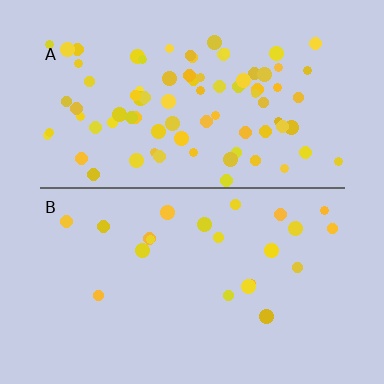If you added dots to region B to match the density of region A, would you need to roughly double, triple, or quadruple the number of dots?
Approximately quadruple.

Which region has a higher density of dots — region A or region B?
A (the top).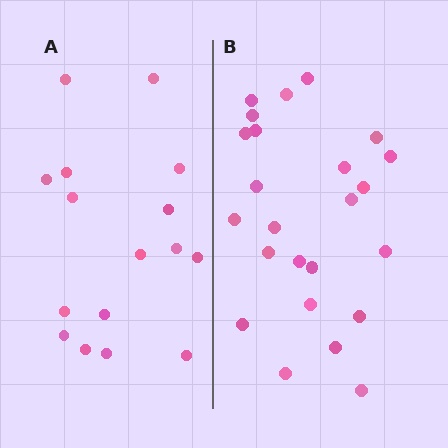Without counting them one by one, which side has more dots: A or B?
Region B (the right region) has more dots.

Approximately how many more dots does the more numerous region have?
Region B has roughly 8 or so more dots than region A.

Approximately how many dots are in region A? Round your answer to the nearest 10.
About 20 dots. (The exact count is 16, which rounds to 20.)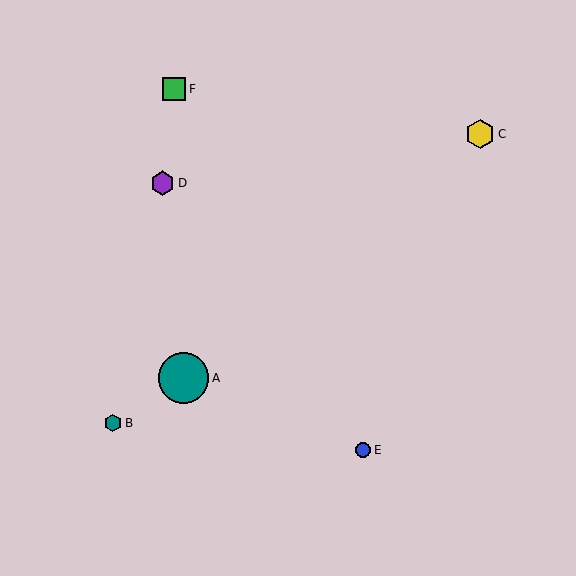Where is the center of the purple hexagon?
The center of the purple hexagon is at (163, 183).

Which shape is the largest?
The teal circle (labeled A) is the largest.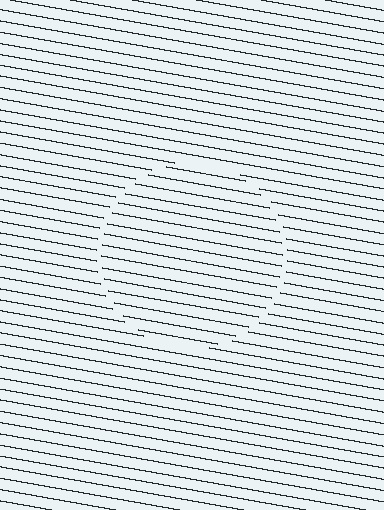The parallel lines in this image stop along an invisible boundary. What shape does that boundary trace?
An illusory circle. The interior of the shape contains the same grating, shifted by half a period — the contour is defined by the phase discontinuity where line-ends from the inner and outer gratings abut.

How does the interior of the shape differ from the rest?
The interior of the shape contains the same grating, shifted by half a period — the contour is defined by the phase discontinuity where line-ends from the inner and outer gratings abut.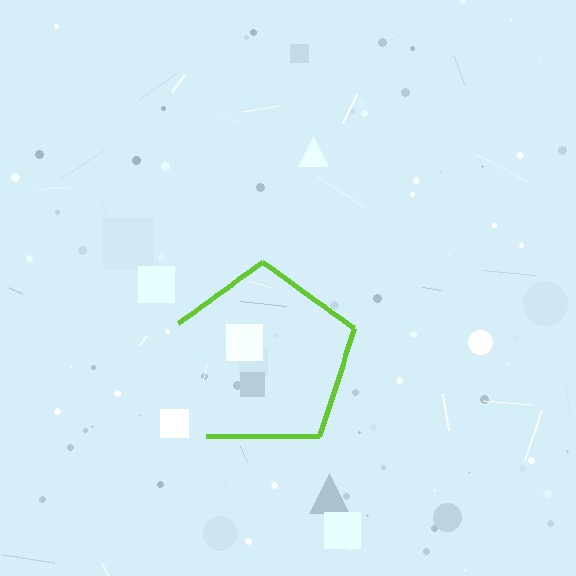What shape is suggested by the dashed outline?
The dashed outline suggests a pentagon.